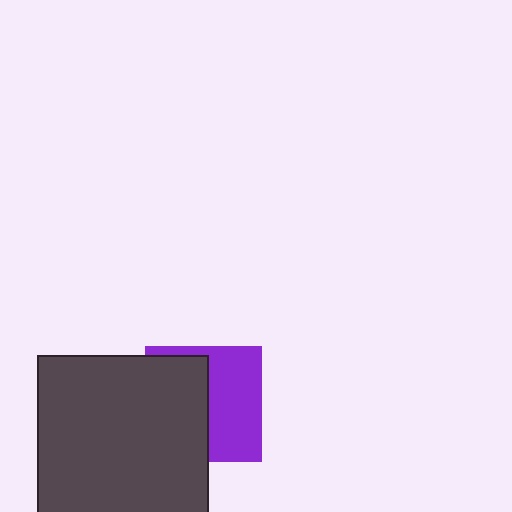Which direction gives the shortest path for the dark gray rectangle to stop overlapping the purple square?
Moving left gives the shortest separation.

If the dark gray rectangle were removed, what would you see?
You would see the complete purple square.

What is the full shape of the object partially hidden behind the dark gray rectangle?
The partially hidden object is a purple square.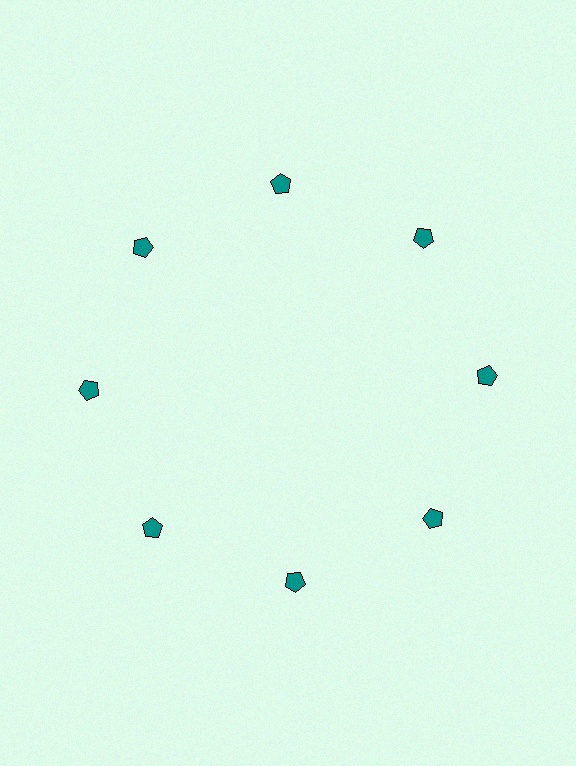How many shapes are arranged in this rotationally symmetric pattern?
There are 8 shapes, arranged in 8 groups of 1.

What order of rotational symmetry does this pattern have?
This pattern has 8-fold rotational symmetry.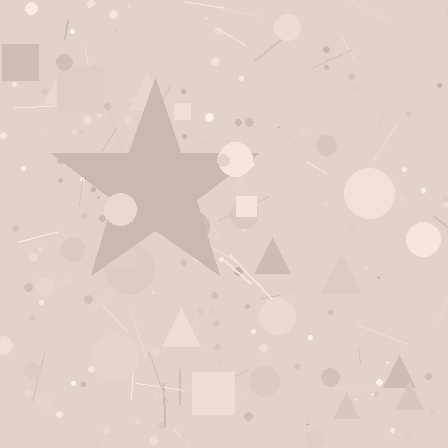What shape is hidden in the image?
A star is hidden in the image.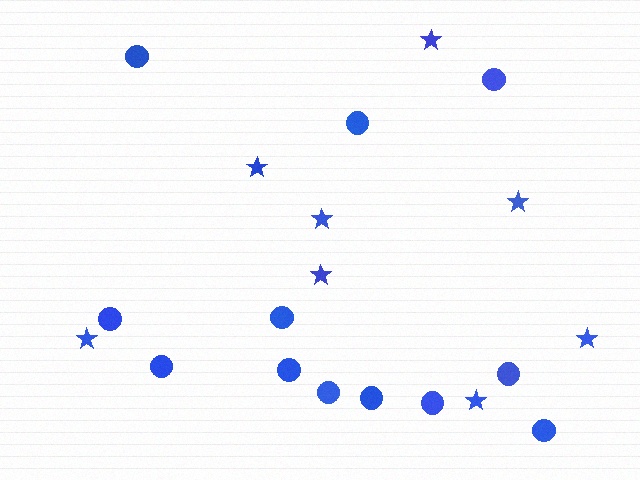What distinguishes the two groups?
There are 2 groups: one group of stars (8) and one group of circles (12).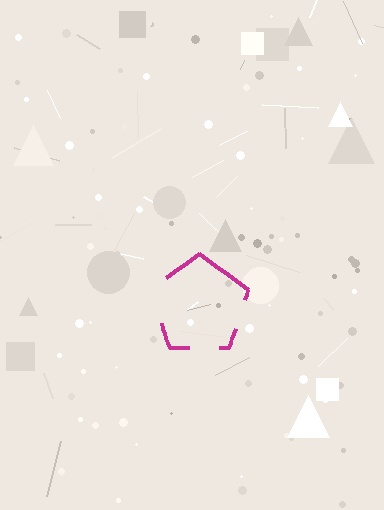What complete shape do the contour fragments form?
The contour fragments form a pentagon.